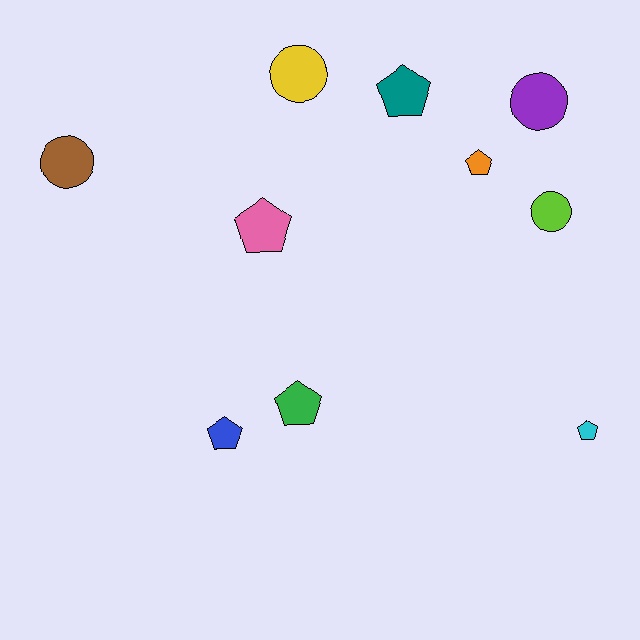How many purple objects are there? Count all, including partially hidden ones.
There is 1 purple object.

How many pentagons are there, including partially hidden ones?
There are 6 pentagons.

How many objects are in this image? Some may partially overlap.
There are 10 objects.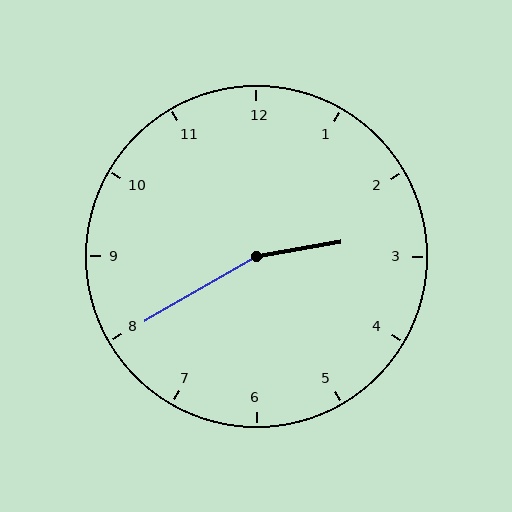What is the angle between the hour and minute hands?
Approximately 160 degrees.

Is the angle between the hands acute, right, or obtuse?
It is obtuse.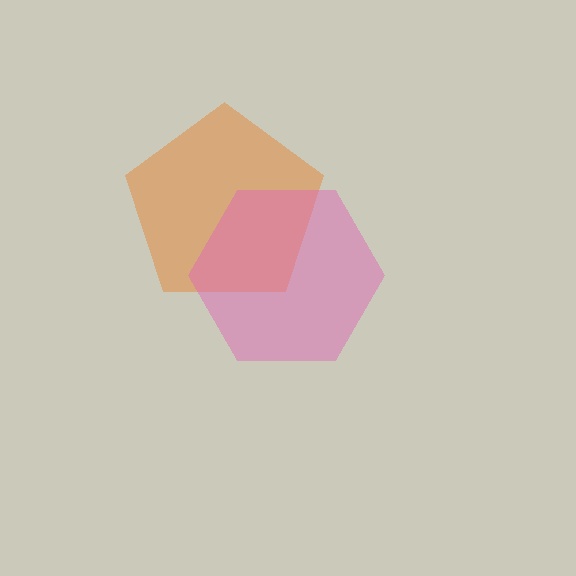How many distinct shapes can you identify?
There are 2 distinct shapes: an orange pentagon, a pink hexagon.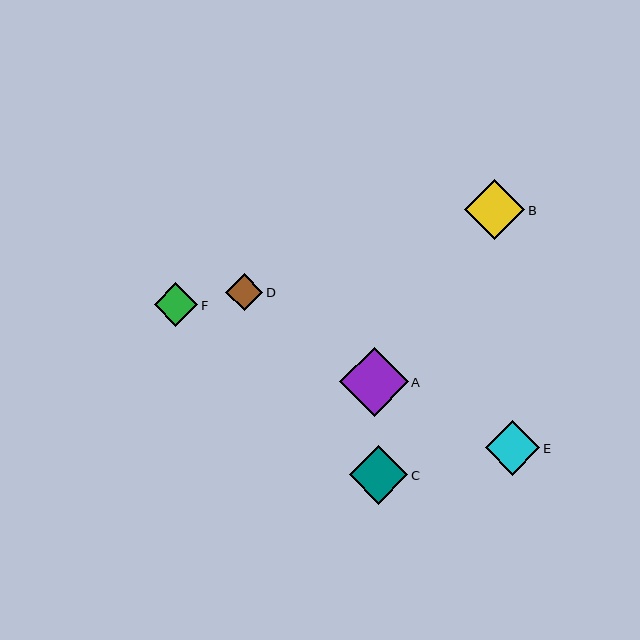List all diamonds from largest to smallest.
From largest to smallest: A, B, C, E, F, D.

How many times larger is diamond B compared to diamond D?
Diamond B is approximately 1.6 times the size of diamond D.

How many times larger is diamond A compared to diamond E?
Diamond A is approximately 1.3 times the size of diamond E.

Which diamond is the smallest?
Diamond D is the smallest with a size of approximately 37 pixels.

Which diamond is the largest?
Diamond A is the largest with a size of approximately 69 pixels.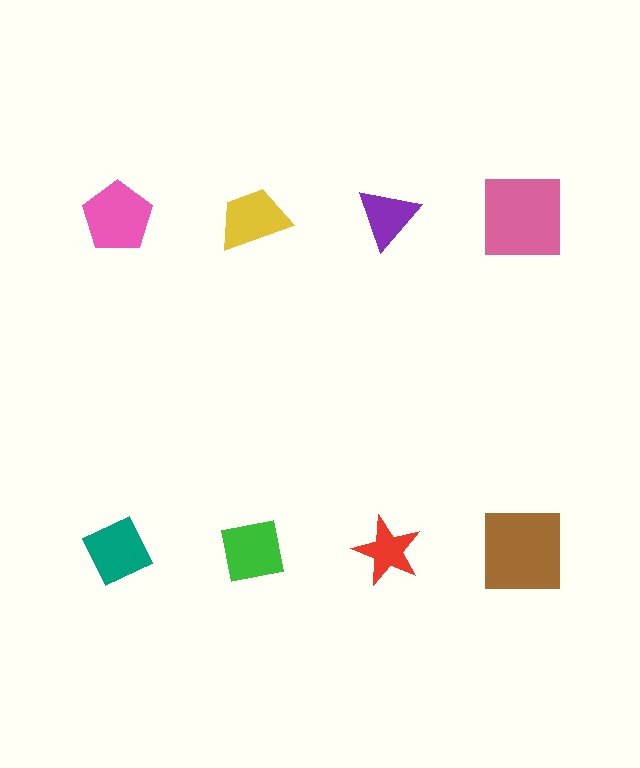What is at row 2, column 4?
A brown square.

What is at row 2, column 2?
A green square.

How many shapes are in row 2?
4 shapes.